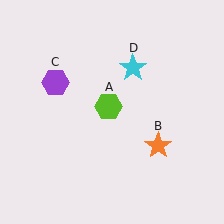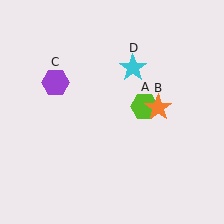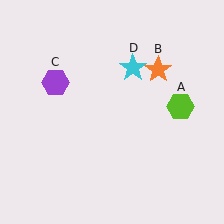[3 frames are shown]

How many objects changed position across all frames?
2 objects changed position: lime hexagon (object A), orange star (object B).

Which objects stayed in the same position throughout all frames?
Purple hexagon (object C) and cyan star (object D) remained stationary.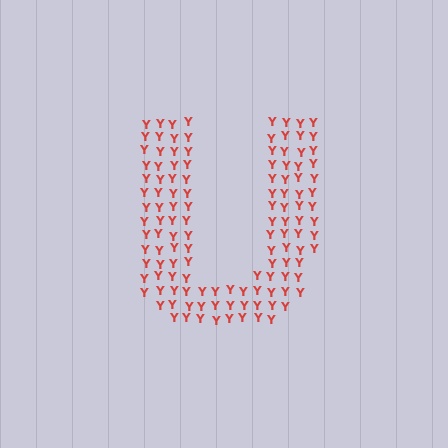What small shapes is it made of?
It is made of small letter Y's.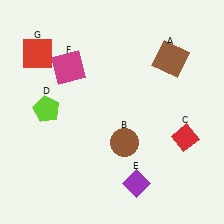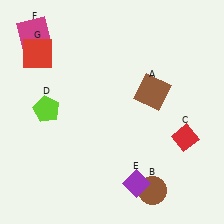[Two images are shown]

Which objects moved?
The objects that moved are: the brown square (A), the brown circle (B), the magenta square (F).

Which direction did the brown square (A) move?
The brown square (A) moved down.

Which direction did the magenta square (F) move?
The magenta square (F) moved left.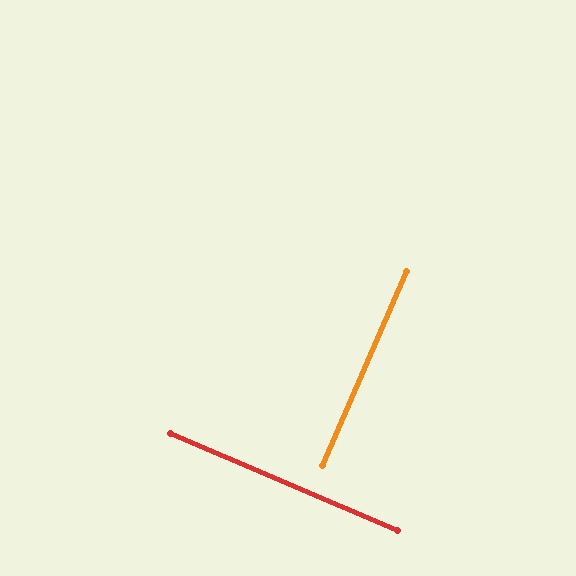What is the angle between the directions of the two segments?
Approximately 90 degrees.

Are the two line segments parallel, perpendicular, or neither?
Perpendicular — they meet at approximately 90°.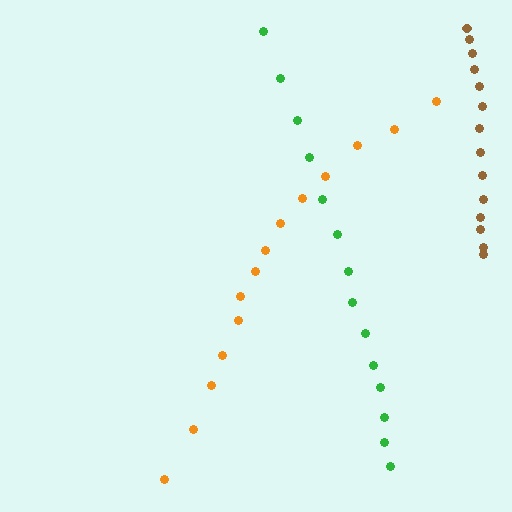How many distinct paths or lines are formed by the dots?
There are 3 distinct paths.